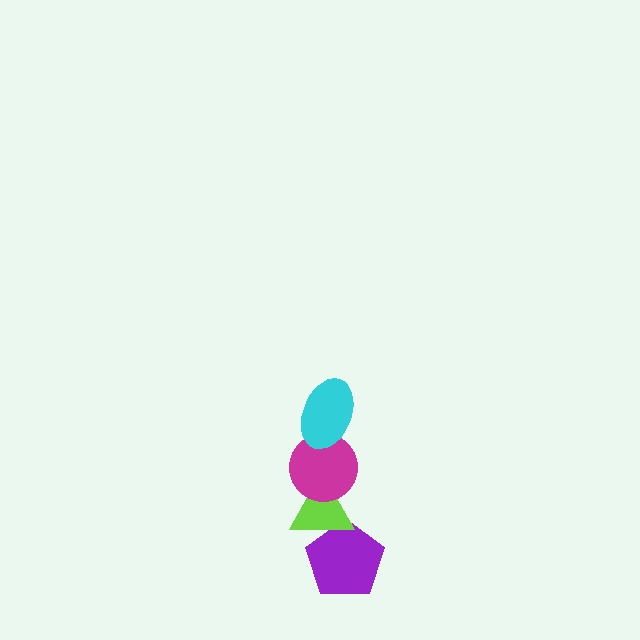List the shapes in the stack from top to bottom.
From top to bottom: the cyan ellipse, the magenta circle, the lime triangle, the purple pentagon.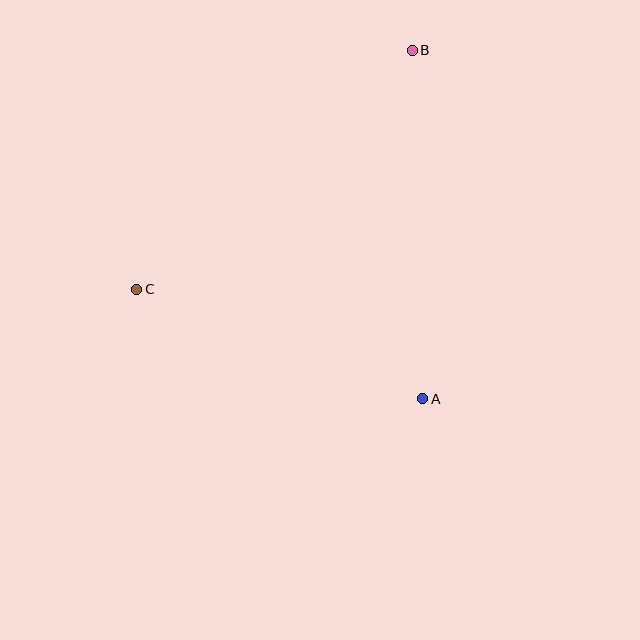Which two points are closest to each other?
Points A and C are closest to each other.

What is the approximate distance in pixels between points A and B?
The distance between A and B is approximately 349 pixels.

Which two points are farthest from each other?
Points B and C are farthest from each other.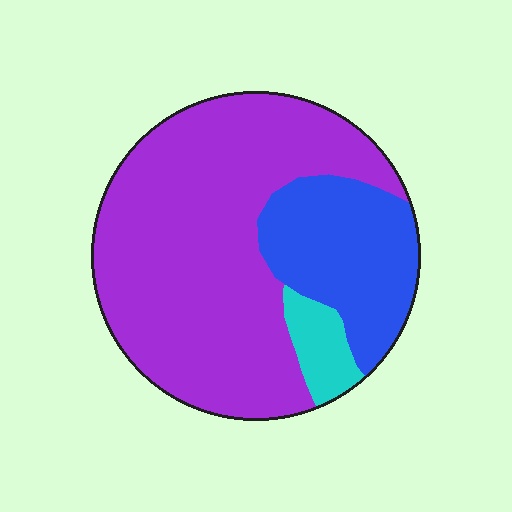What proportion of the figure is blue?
Blue covers about 25% of the figure.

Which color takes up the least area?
Cyan, at roughly 5%.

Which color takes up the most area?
Purple, at roughly 70%.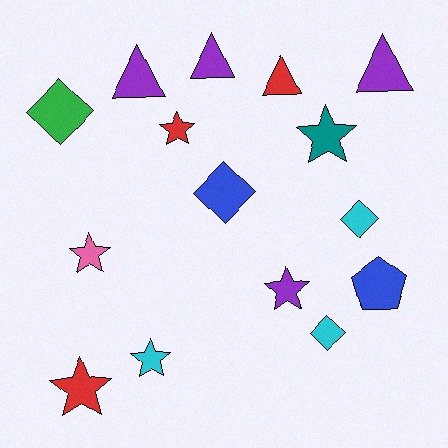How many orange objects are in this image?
There are no orange objects.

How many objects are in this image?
There are 15 objects.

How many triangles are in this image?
There are 4 triangles.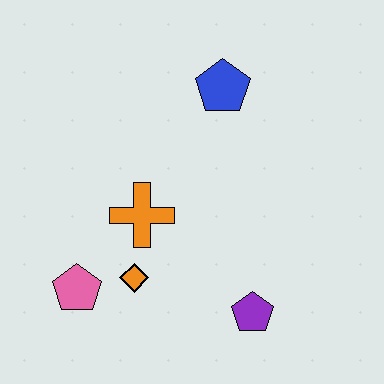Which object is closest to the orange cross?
The orange diamond is closest to the orange cross.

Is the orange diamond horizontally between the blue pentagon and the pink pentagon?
Yes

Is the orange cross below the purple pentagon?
No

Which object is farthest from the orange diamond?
The blue pentagon is farthest from the orange diamond.